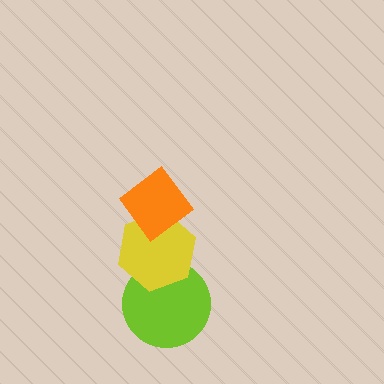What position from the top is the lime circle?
The lime circle is 3rd from the top.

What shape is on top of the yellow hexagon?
The orange diamond is on top of the yellow hexagon.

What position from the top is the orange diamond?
The orange diamond is 1st from the top.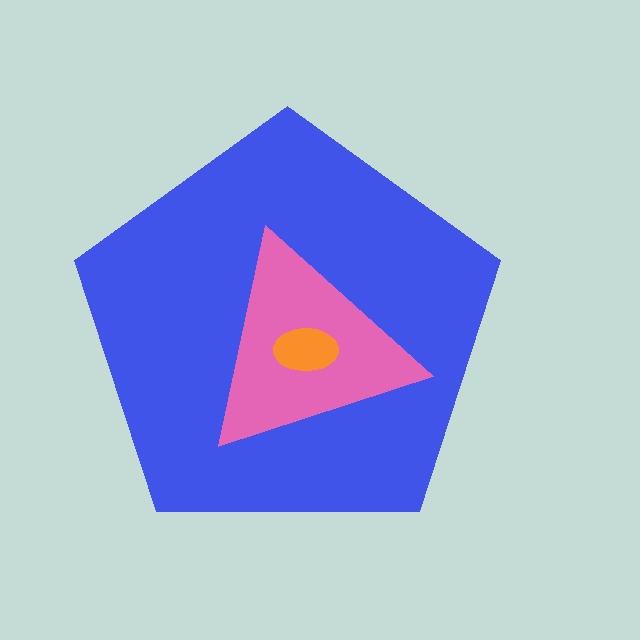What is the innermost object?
The orange ellipse.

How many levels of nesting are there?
3.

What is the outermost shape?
The blue pentagon.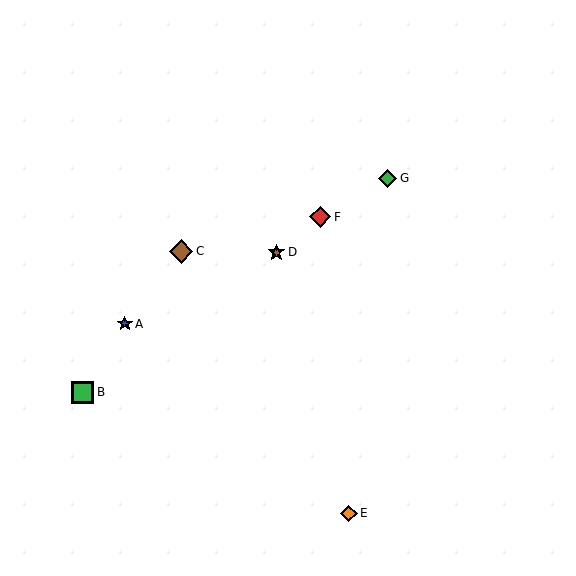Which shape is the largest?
The brown diamond (labeled C) is the largest.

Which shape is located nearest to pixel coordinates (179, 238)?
The brown diamond (labeled C) at (181, 251) is nearest to that location.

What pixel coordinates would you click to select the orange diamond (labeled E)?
Click at (349, 513) to select the orange diamond E.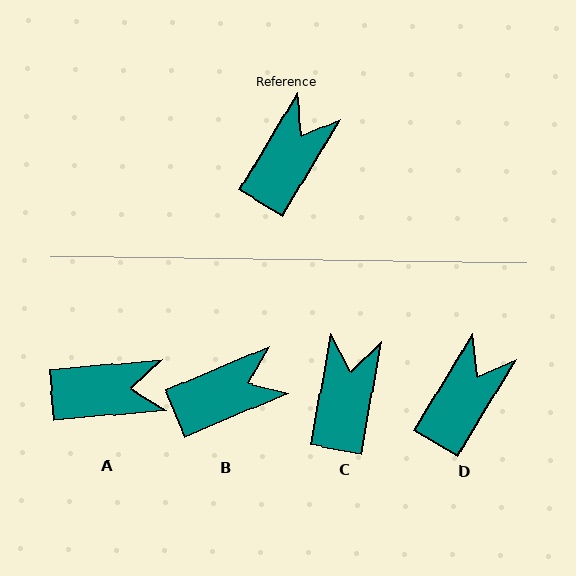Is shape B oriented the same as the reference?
No, it is off by about 37 degrees.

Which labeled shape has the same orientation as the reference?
D.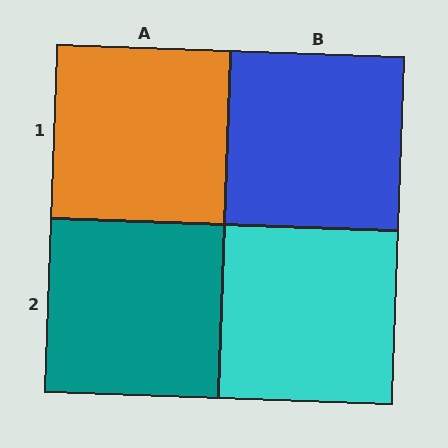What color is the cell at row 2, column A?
Teal.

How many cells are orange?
1 cell is orange.